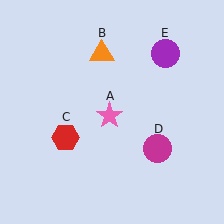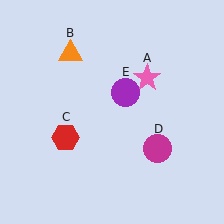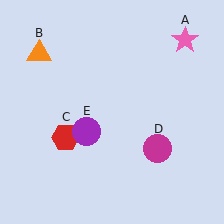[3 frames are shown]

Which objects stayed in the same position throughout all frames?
Red hexagon (object C) and magenta circle (object D) remained stationary.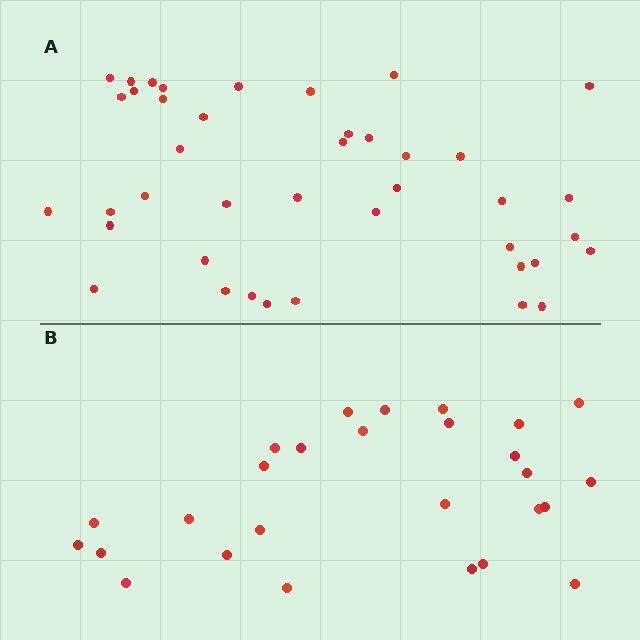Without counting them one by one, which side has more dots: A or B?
Region A (the top region) has more dots.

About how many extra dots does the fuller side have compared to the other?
Region A has approximately 15 more dots than region B.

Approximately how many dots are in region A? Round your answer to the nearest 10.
About 40 dots. (The exact count is 41, which rounds to 40.)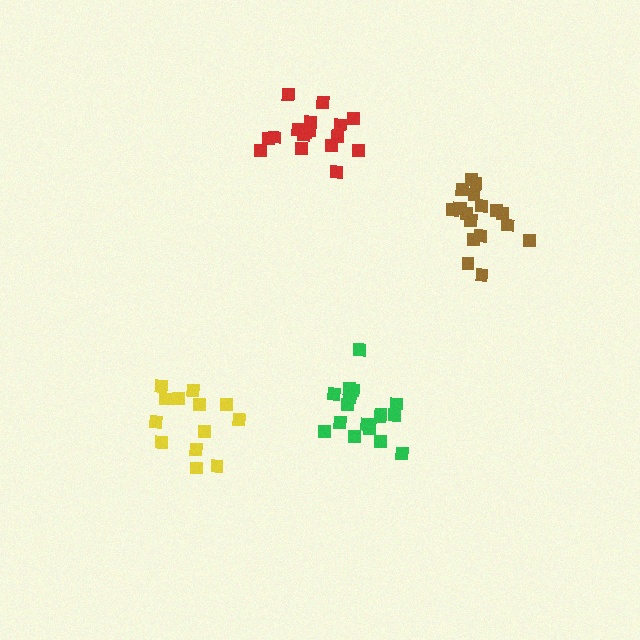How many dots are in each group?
Group 1: 18 dots, Group 2: 17 dots, Group 3: 13 dots, Group 4: 18 dots (66 total).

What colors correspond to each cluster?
The clusters are colored: green, red, yellow, brown.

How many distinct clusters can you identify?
There are 4 distinct clusters.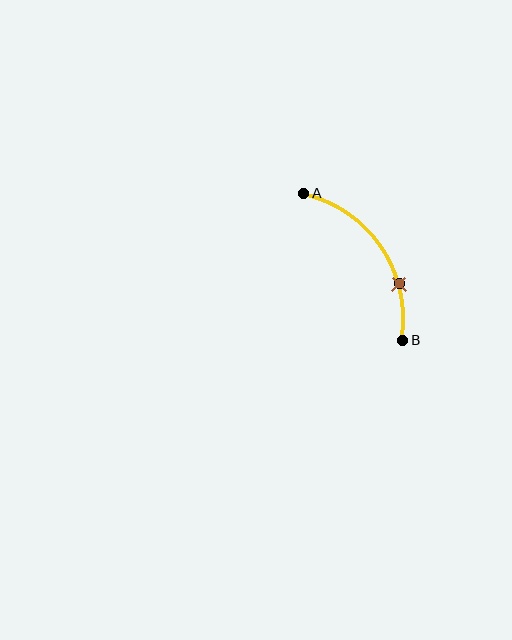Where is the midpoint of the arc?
The arc midpoint is the point on the curve farthest from the straight line joining A and B. It sits above and to the right of that line.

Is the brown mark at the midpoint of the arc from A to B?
No. The brown mark lies on the arc but is closer to endpoint B. The arc midpoint would be at the point on the curve equidistant along the arc from both A and B.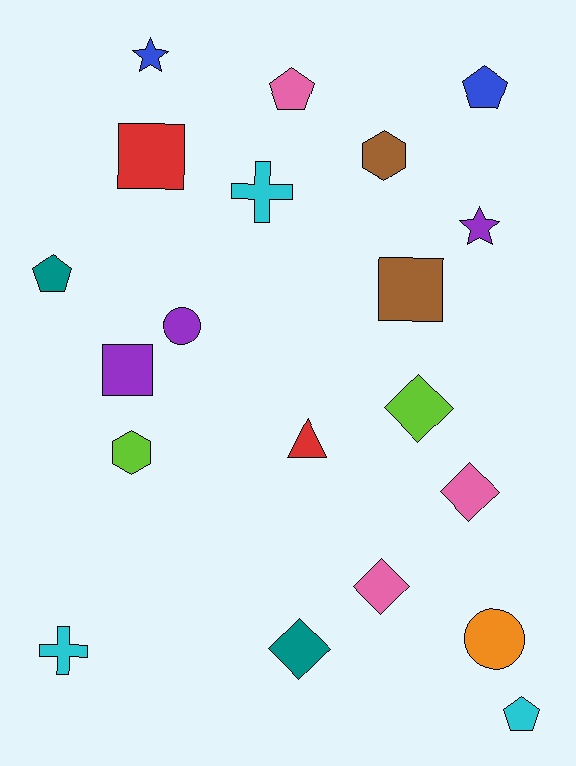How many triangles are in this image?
There is 1 triangle.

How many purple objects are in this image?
There are 3 purple objects.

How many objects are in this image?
There are 20 objects.